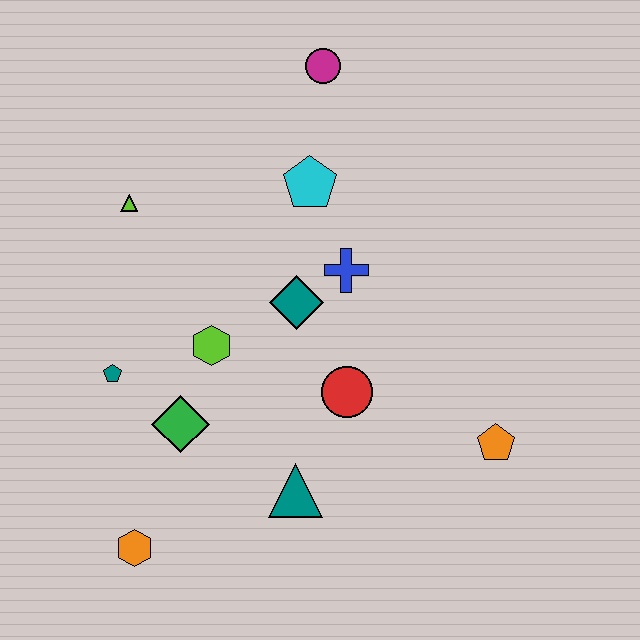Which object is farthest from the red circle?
The magenta circle is farthest from the red circle.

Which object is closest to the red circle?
The teal diamond is closest to the red circle.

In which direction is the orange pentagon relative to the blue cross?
The orange pentagon is below the blue cross.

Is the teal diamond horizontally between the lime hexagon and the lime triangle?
No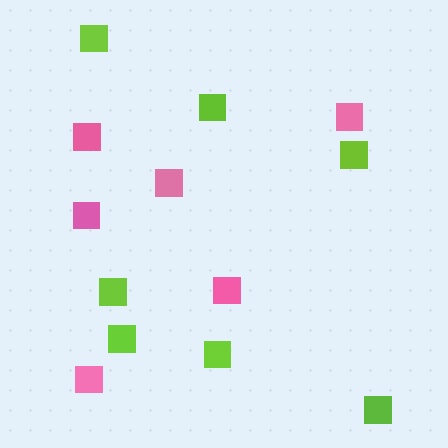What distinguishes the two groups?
There are 2 groups: one group of lime squares (7) and one group of pink squares (6).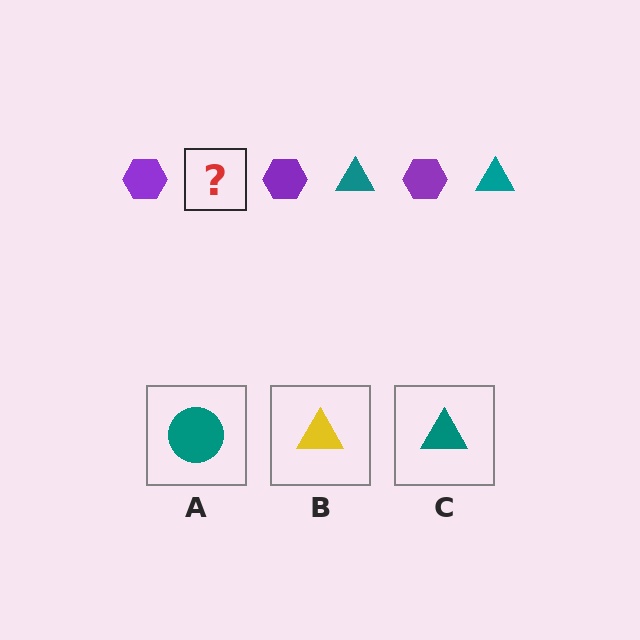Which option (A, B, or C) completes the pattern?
C.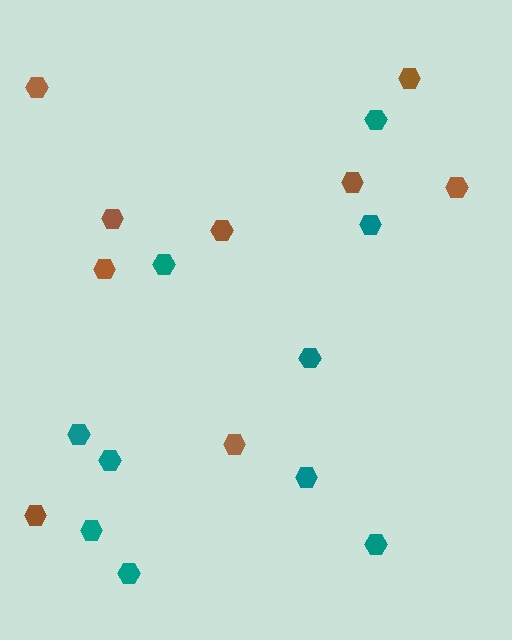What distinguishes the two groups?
There are 2 groups: one group of brown hexagons (9) and one group of teal hexagons (10).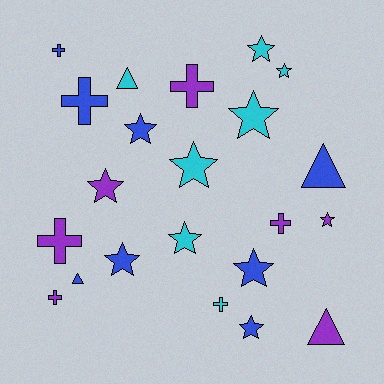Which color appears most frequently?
Blue, with 8 objects.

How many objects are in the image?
There are 22 objects.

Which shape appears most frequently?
Star, with 11 objects.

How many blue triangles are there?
There are 2 blue triangles.